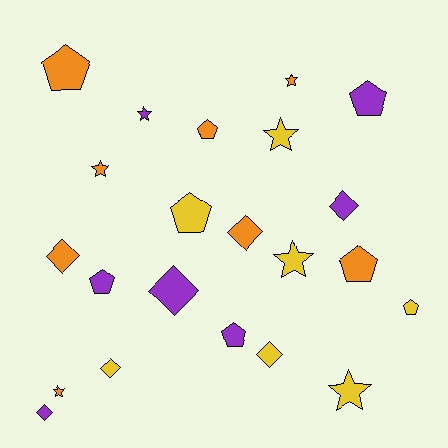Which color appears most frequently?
Orange, with 8 objects.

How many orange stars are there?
There are 3 orange stars.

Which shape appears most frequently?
Pentagon, with 8 objects.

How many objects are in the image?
There are 22 objects.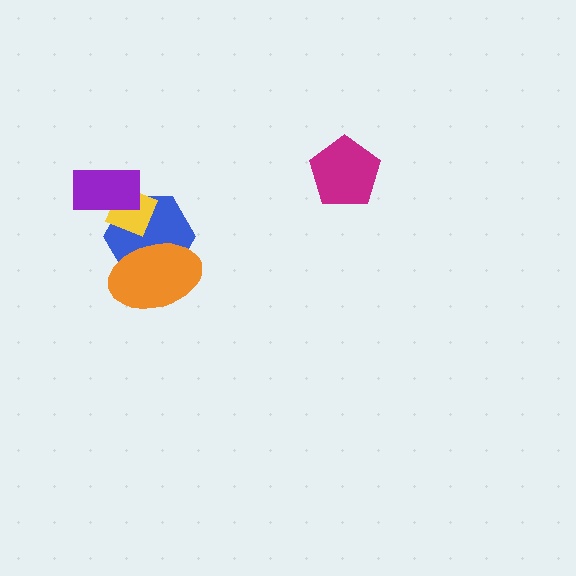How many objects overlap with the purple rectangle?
2 objects overlap with the purple rectangle.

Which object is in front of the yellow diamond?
The purple rectangle is in front of the yellow diamond.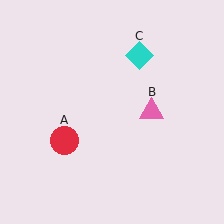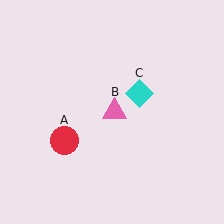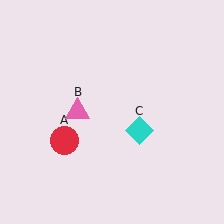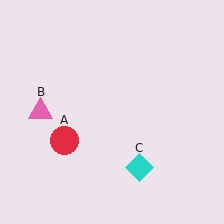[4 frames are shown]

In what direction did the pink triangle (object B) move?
The pink triangle (object B) moved left.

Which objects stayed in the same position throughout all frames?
Red circle (object A) remained stationary.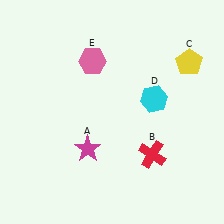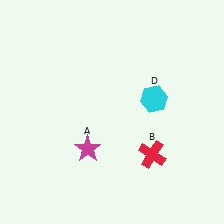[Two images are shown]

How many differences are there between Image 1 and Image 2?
There are 2 differences between the two images.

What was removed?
The pink hexagon (E), the yellow pentagon (C) were removed in Image 2.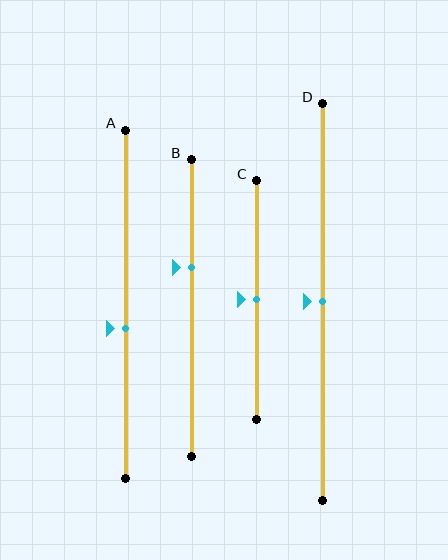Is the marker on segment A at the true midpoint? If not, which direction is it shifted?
No, the marker on segment A is shifted downward by about 7% of the segment length.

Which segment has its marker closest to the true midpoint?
Segment C has its marker closest to the true midpoint.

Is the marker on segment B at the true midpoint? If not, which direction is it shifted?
No, the marker on segment B is shifted upward by about 14% of the segment length.